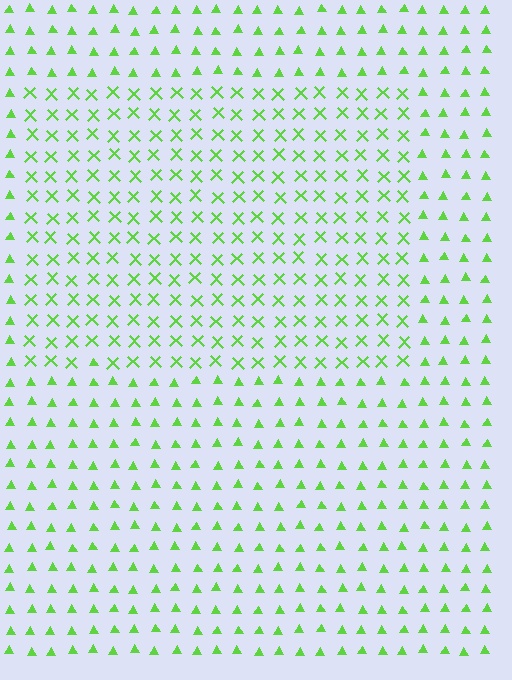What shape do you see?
I see a rectangle.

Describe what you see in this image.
The image is filled with small lime elements arranged in a uniform grid. A rectangle-shaped region contains X marks, while the surrounding area contains triangles. The boundary is defined purely by the change in element shape.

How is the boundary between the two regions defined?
The boundary is defined by a change in element shape: X marks inside vs. triangles outside. All elements share the same color and spacing.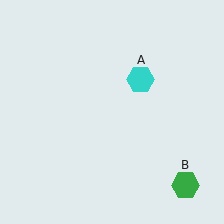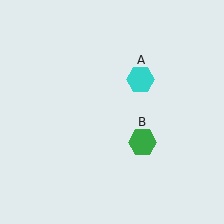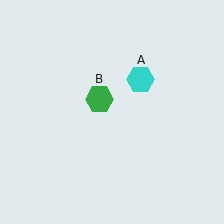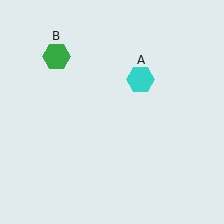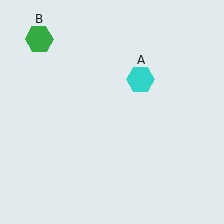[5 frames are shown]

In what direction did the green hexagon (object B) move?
The green hexagon (object B) moved up and to the left.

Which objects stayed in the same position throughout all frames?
Cyan hexagon (object A) remained stationary.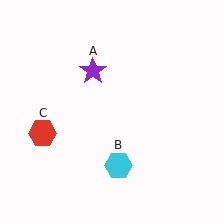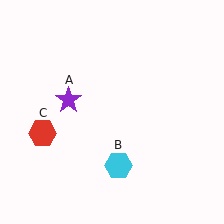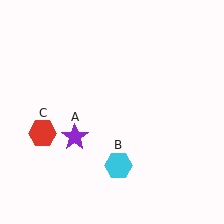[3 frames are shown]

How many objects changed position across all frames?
1 object changed position: purple star (object A).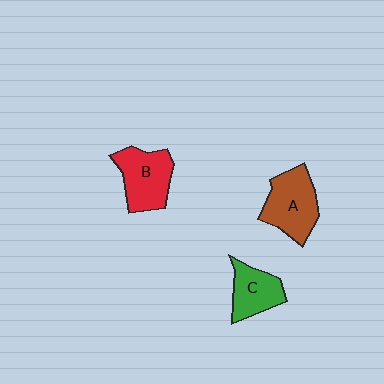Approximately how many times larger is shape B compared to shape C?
Approximately 1.3 times.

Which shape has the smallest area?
Shape C (green).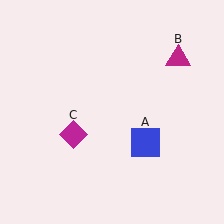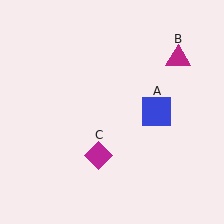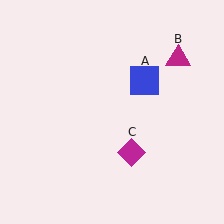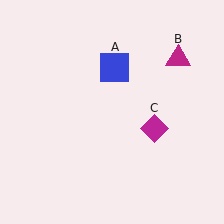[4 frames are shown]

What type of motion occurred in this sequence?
The blue square (object A), magenta diamond (object C) rotated counterclockwise around the center of the scene.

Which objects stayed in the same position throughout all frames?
Magenta triangle (object B) remained stationary.